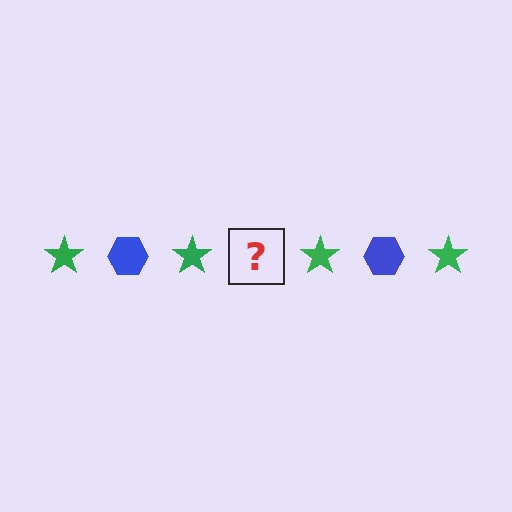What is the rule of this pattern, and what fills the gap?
The rule is that the pattern alternates between green star and blue hexagon. The gap should be filled with a blue hexagon.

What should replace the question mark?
The question mark should be replaced with a blue hexagon.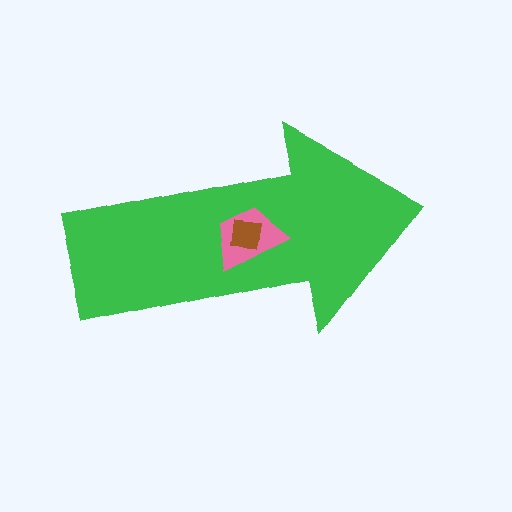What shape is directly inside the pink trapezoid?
The brown square.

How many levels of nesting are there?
3.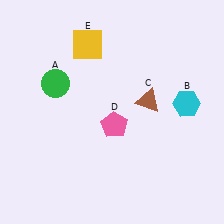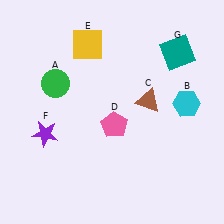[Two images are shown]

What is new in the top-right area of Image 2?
A teal square (G) was added in the top-right area of Image 2.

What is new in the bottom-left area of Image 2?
A purple star (F) was added in the bottom-left area of Image 2.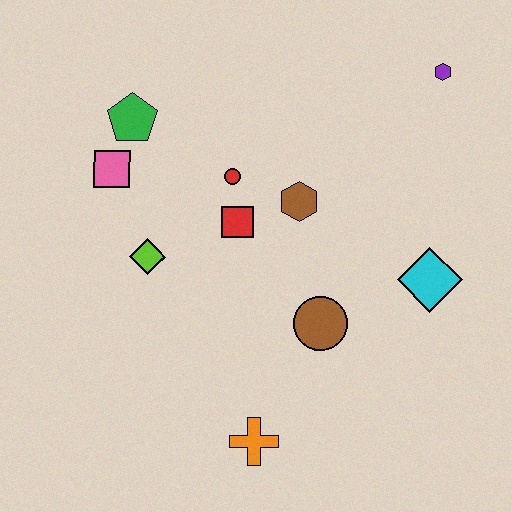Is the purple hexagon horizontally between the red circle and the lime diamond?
No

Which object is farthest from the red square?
The purple hexagon is farthest from the red square.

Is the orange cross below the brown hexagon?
Yes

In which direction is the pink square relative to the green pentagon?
The pink square is below the green pentagon.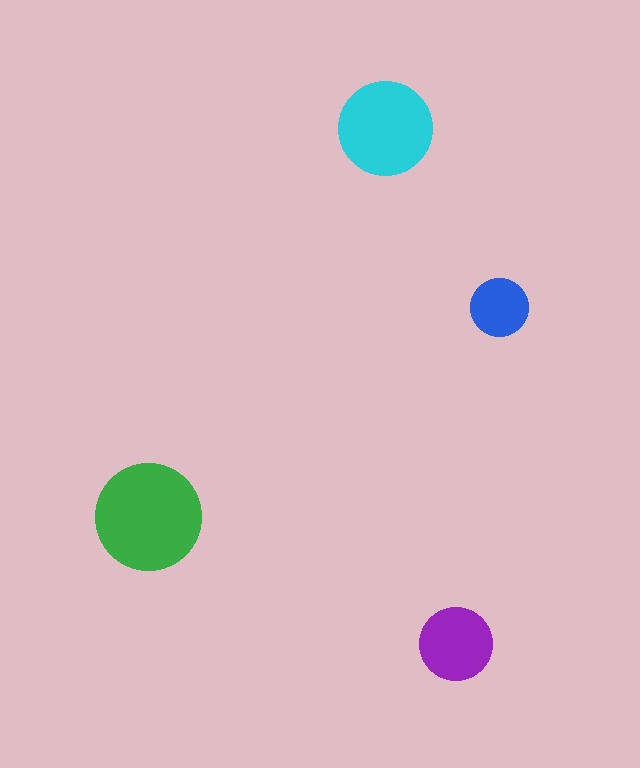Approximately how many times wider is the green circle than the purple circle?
About 1.5 times wider.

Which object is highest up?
The cyan circle is topmost.